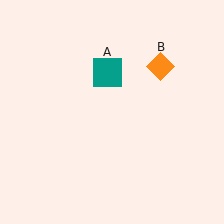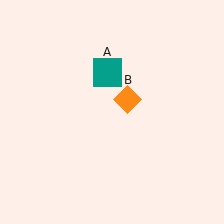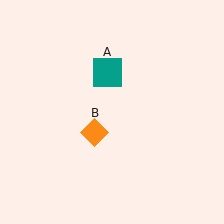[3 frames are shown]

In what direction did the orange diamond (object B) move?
The orange diamond (object B) moved down and to the left.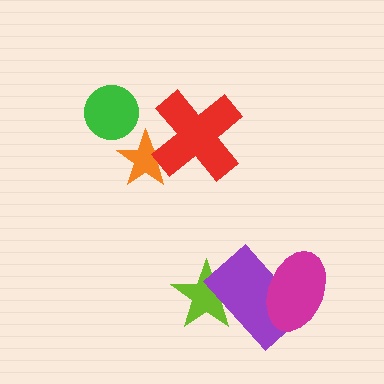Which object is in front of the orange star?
The red cross is in front of the orange star.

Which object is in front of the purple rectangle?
The magenta ellipse is in front of the purple rectangle.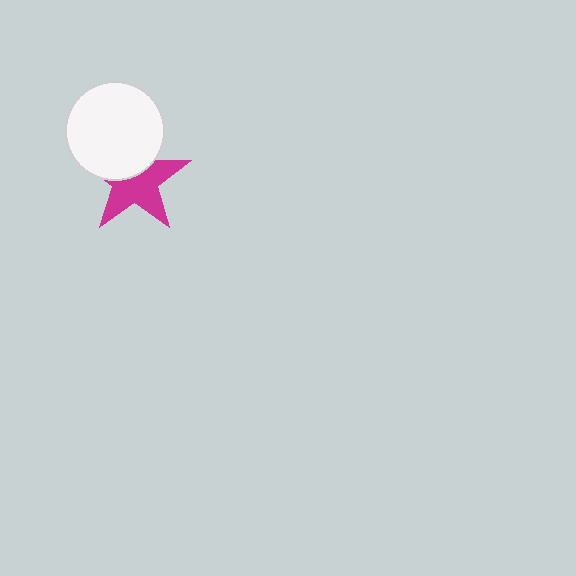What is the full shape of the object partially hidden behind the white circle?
The partially hidden object is a magenta star.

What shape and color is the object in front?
The object in front is a white circle.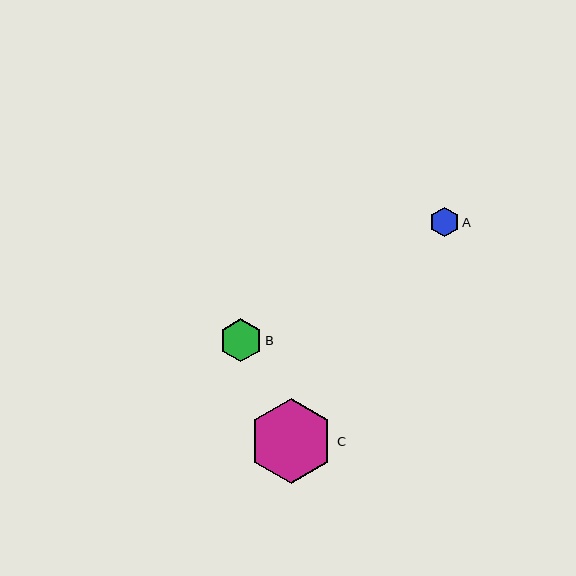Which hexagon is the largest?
Hexagon C is the largest with a size of approximately 85 pixels.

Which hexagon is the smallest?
Hexagon A is the smallest with a size of approximately 30 pixels.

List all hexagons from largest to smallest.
From largest to smallest: C, B, A.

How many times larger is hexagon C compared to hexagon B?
Hexagon C is approximately 2.0 times the size of hexagon B.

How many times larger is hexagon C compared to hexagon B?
Hexagon C is approximately 2.0 times the size of hexagon B.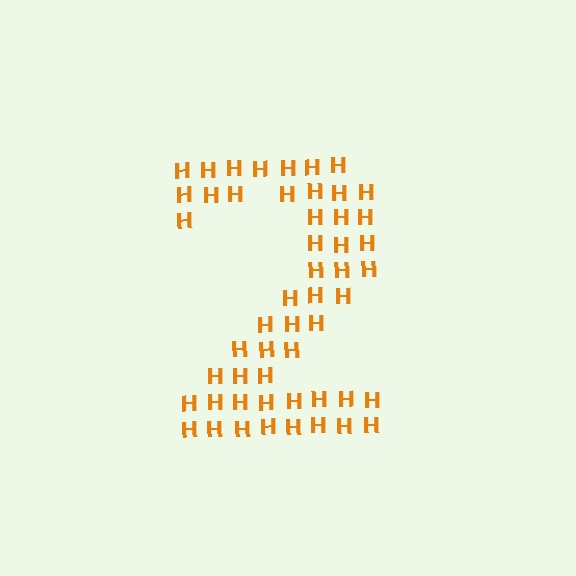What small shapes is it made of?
It is made of small letter H's.